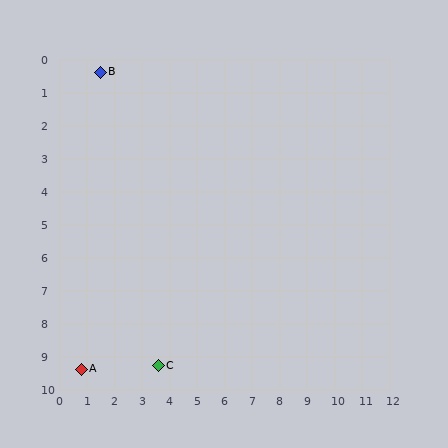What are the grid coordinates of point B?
Point B is at approximately (1.5, 0.4).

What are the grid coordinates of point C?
Point C is at approximately (3.6, 9.3).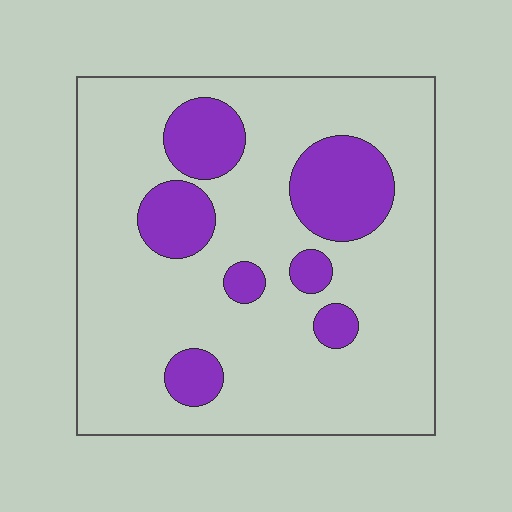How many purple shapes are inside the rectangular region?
7.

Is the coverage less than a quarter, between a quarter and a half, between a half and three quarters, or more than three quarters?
Less than a quarter.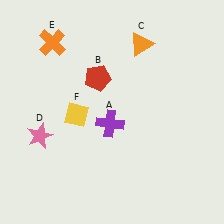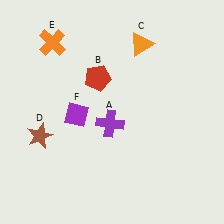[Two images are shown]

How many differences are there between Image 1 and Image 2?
There are 2 differences between the two images.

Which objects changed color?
D changed from pink to brown. F changed from yellow to purple.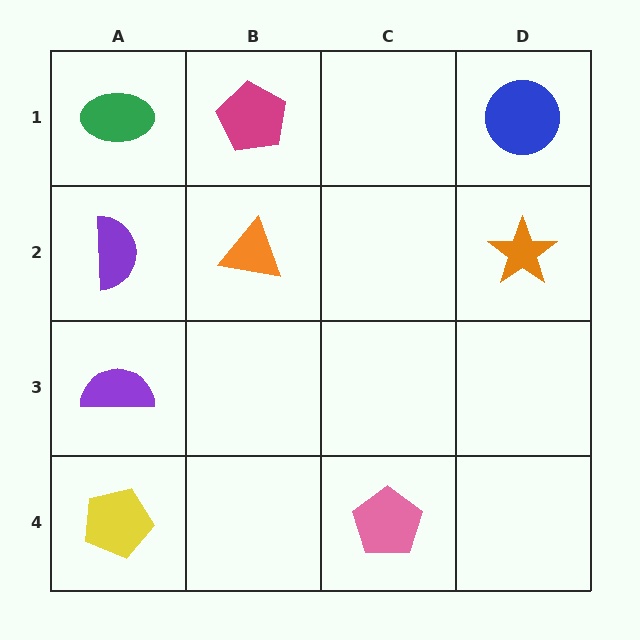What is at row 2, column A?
A purple semicircle.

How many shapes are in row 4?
2 shapes.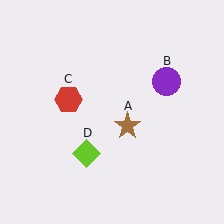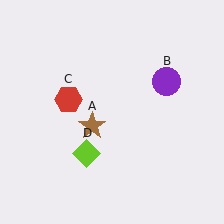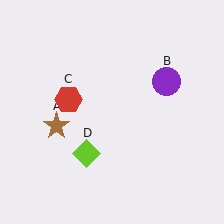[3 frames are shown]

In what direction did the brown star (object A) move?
The brown star (object A) moved left.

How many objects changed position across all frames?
1 object changed position: brown star (object A).